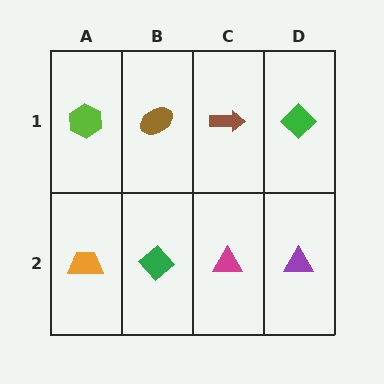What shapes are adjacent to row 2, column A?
A lime hexagon (row 1, column A), a green diamond (row 2, column B).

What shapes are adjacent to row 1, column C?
A magenta triangle (row 2, column C), a brown ellipse (row 1, column B), a green diamond (row 1, column D).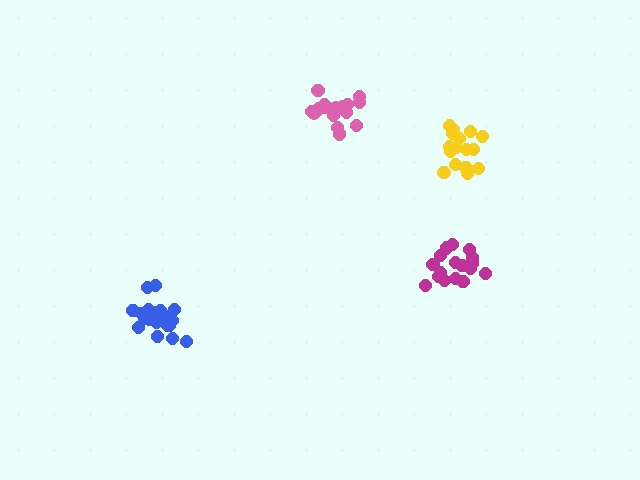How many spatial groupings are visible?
There are 4 spatial groupings.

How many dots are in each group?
Group 1: 19 dots, Group 2: 21 dots, Group 3: 18 dots, Group 4: 16 dots (74 total).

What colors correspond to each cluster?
The clusters are colored: magenta, blue, pink, yellow.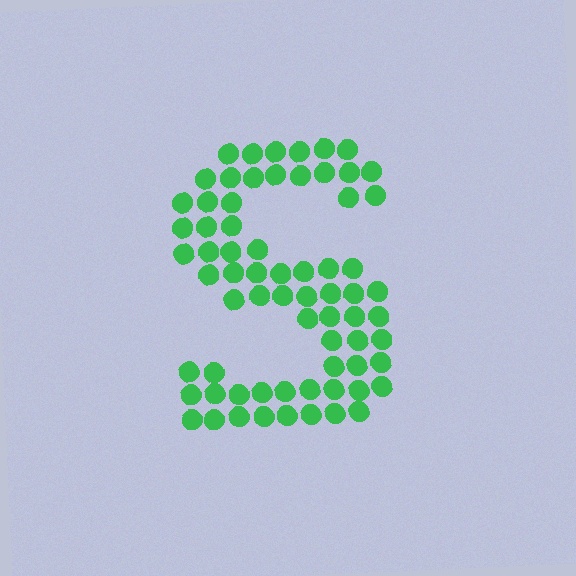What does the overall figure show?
The overall figure shows the letter S.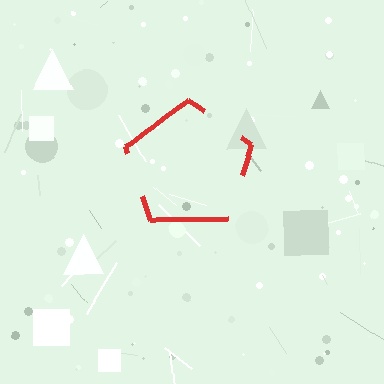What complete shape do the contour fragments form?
The contour fragments form a pentagon.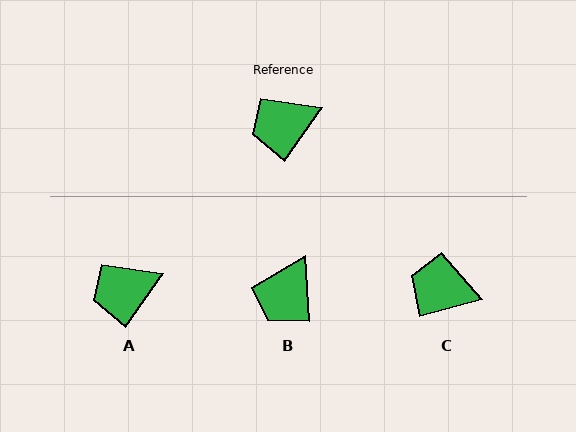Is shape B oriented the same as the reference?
No, it is off by about 39 degrees.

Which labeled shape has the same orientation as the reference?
A.